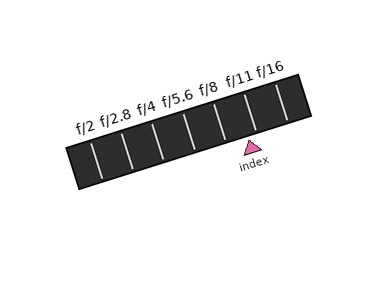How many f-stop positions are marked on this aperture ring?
There are 7 f-stop positions marked.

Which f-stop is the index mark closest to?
The index mark is closest to f/11.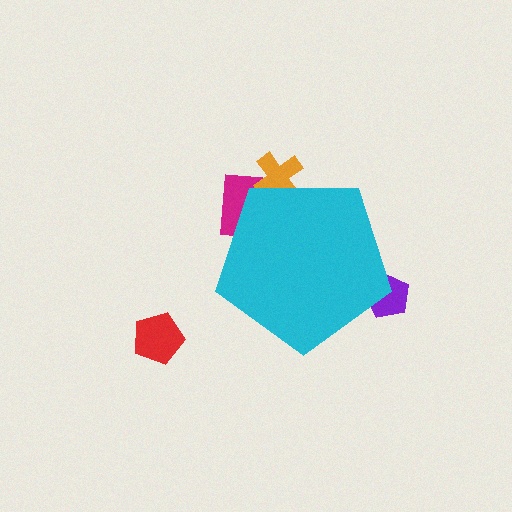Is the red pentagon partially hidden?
No, the red pentagon is fully visible.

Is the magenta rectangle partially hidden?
Yes, the magenta rectangle is partially hidden behind the cyan pentagon.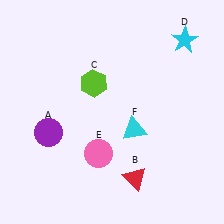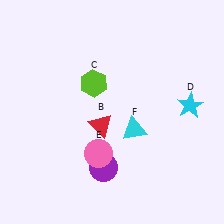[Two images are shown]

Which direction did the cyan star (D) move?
The cyan star (D) moved down.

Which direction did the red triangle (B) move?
The red triangle (B) moved up.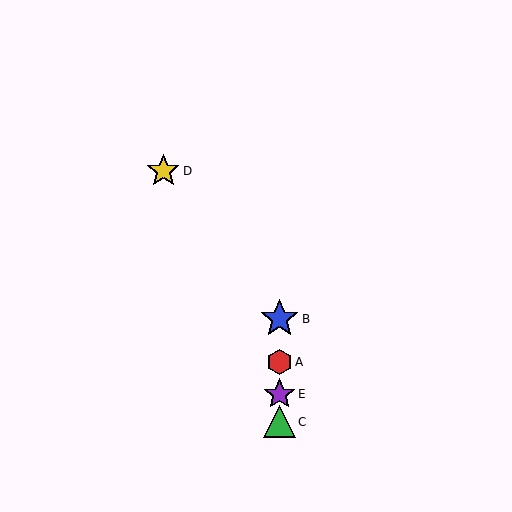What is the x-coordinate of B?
Object B is at x≈280.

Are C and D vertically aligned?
No, C is at x≈280 and D is at x≈163.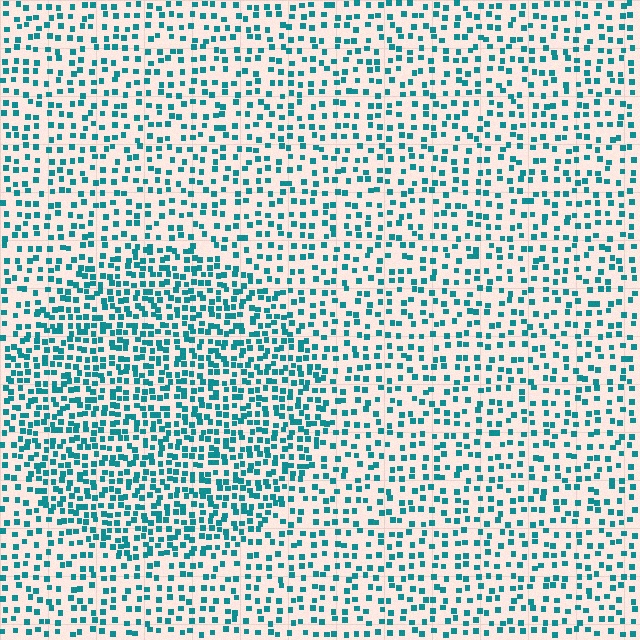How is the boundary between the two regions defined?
The boundary is defined by a change in element density (approximately 1.8x ratio). All elements are the same color, size, and shape.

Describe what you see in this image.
The image contains small teal elements arranged at two different densities. A circle-shaped region is visible where the elements are more densely packed than the surrounding area.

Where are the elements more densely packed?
The elements are more densely packed inside the circle boundary.